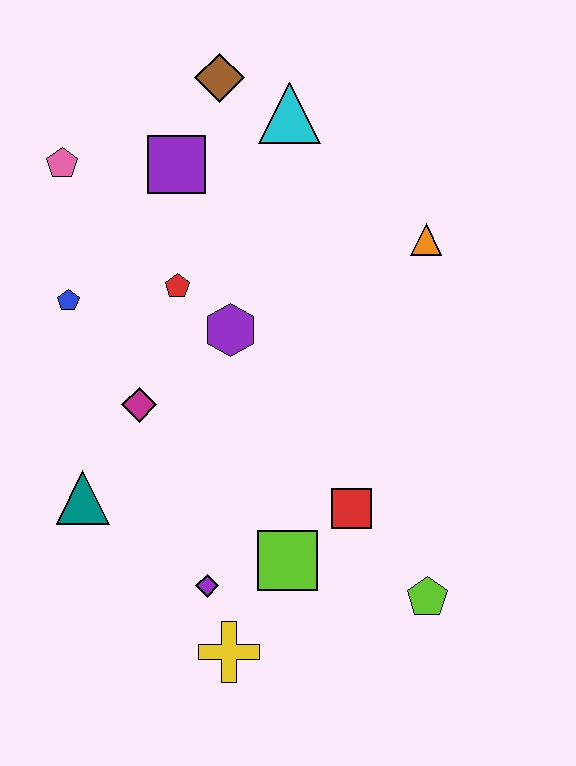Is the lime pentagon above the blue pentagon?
No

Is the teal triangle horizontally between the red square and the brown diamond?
No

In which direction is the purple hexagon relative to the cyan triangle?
The purple hexagon is below the cyan triangle.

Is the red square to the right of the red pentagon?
Yes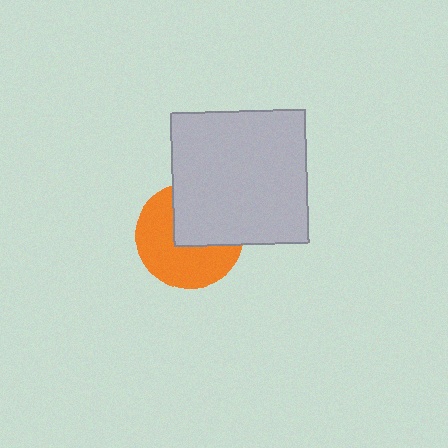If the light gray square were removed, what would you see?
You would see the complete orange circle.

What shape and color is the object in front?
The object in front is a light gray square.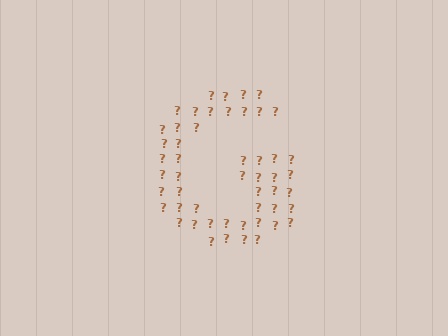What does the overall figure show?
The overall figure shows the letter G.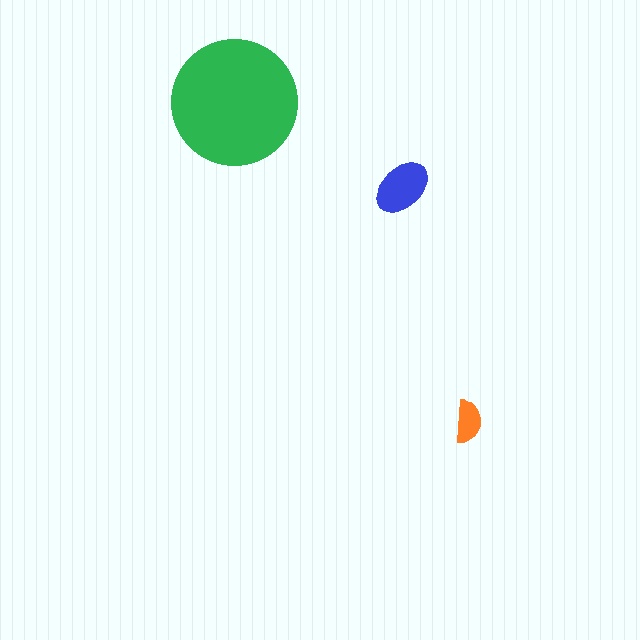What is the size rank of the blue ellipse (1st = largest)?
2nd.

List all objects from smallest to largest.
The orange semicircle, the blue ellipse, the green circle.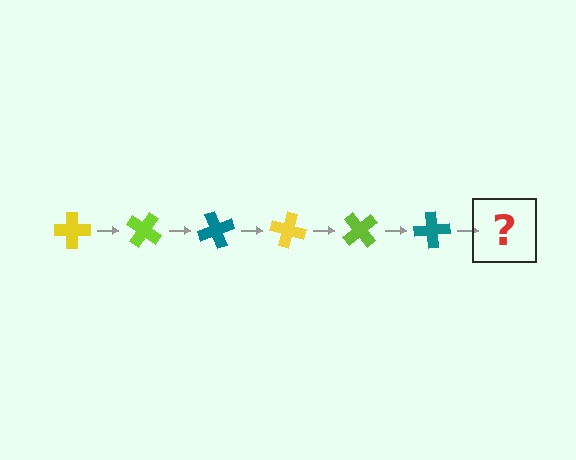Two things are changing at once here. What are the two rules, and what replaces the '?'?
The two rules are that it rotates 35 degrees each step and the color cycles through yellow, lime, and teal. The '?' should be a yellow cross, rotated 210 degrees from the start.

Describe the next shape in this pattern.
It should be a yellow cross, rotated 210 degrees from the start.